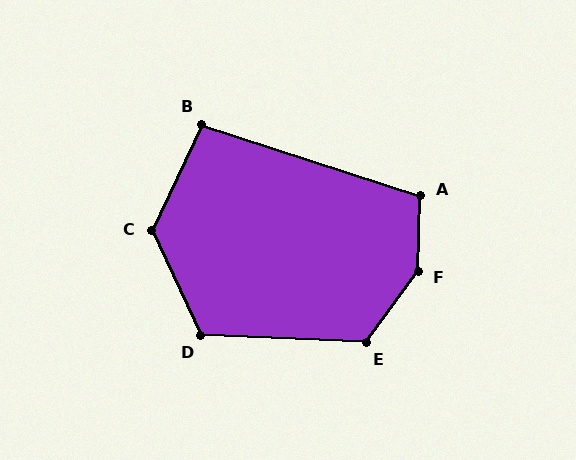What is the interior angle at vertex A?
Approximately 107 degrees (obtuse).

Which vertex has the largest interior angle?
F, at approximately 145 degrees.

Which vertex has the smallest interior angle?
B, at approximately 97 degrees.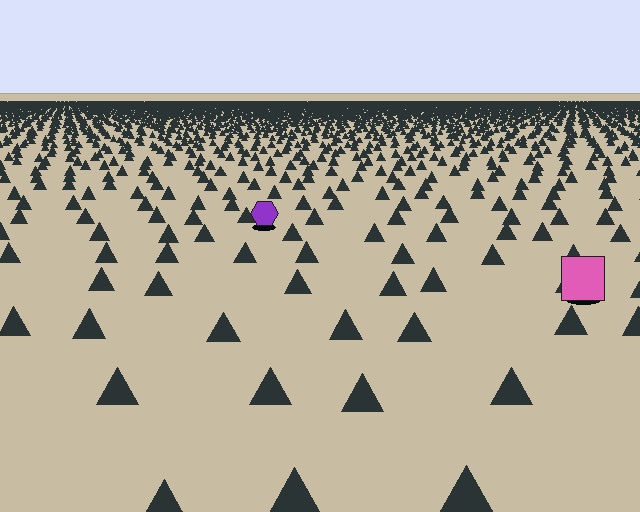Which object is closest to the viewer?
The pink square is closest. The texture marks near it are larger and more spread out.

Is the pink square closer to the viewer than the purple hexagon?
Yes. The pink square is closer — you can tell from the texture gradient: the ground texture is coarser near it.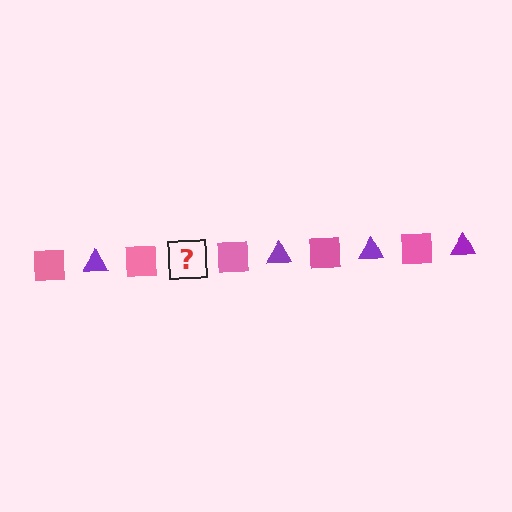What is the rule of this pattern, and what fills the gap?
The rule is that the pattern alternates between pink square and purple triangle. The gap should be filled with a purple triangle.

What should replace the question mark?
The question mark should be replaced with a purple triangle.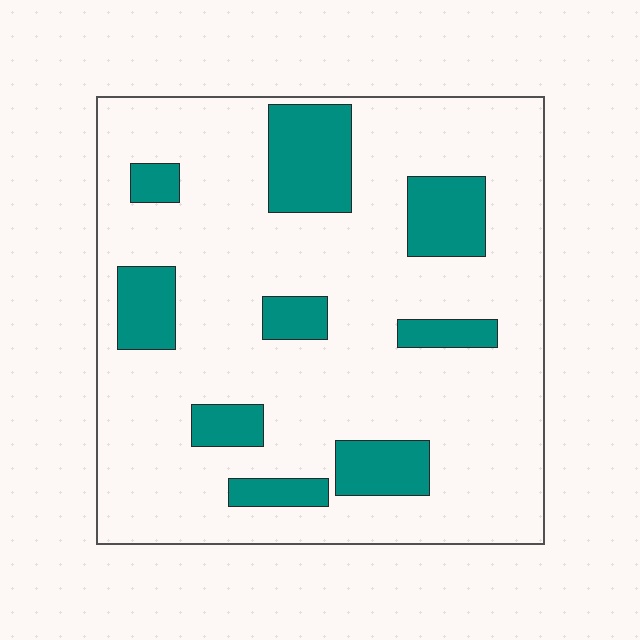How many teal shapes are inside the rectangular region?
9.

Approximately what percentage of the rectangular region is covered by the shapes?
Approximately 20%.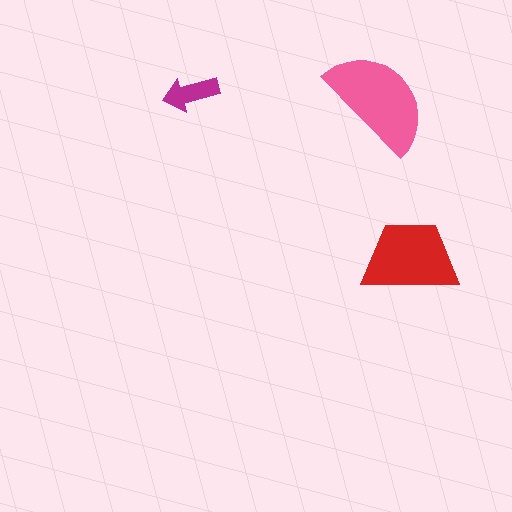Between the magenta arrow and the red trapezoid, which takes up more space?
The red trapezoid.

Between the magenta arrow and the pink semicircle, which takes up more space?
The pink semicircle.